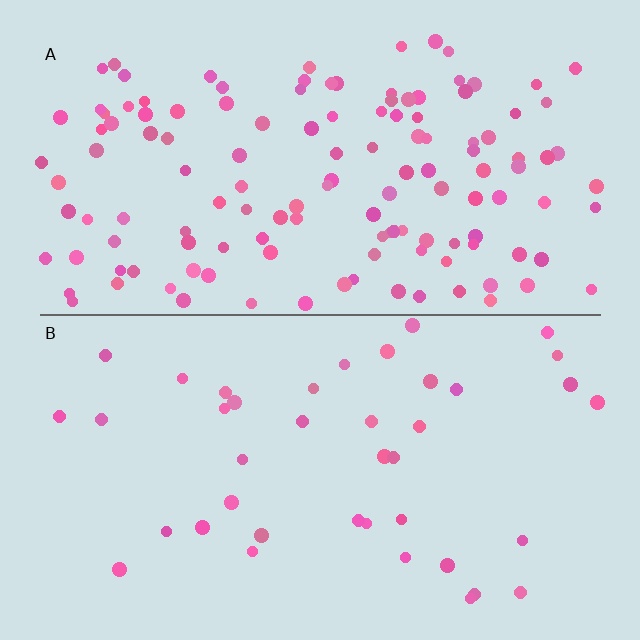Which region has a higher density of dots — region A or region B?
A (the top).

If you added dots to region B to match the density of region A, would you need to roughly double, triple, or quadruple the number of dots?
Approximately triple.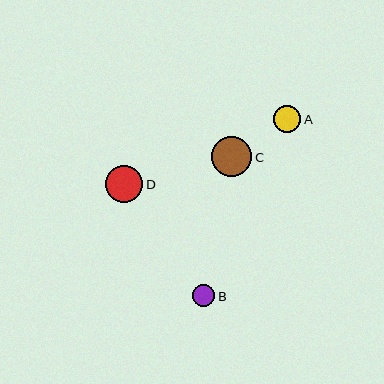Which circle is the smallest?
Circle B is the smallest with a size of approximately 22 pixels.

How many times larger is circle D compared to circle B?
Circle D is approximately 1.7 times the size of circle B.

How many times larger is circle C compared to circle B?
Circle C is approximately 1.8 times the size of circle B.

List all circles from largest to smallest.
From largest to smallest: C, D, A, B.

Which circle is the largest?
Circle C is the largest with a size of approximately 40 pixels.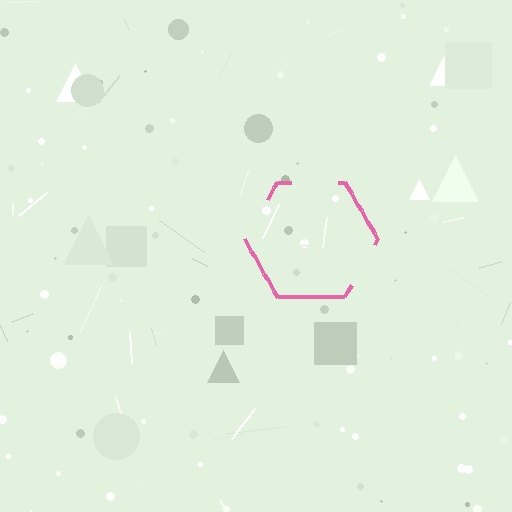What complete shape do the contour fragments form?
The contour fragments form a hexagon.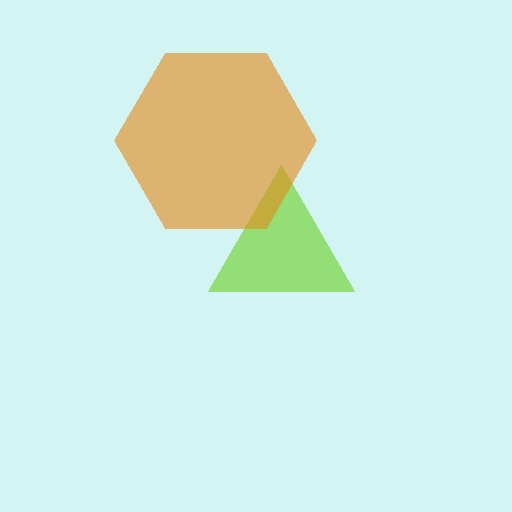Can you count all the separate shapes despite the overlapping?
Yes, there are 2 separate shapes.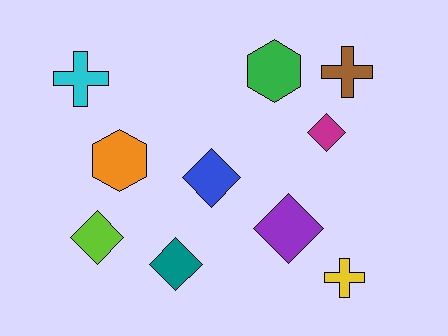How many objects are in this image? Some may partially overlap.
There are 10 objects.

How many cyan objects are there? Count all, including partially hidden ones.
There is 1 cyan object.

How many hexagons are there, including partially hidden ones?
There are 2 hexagons.